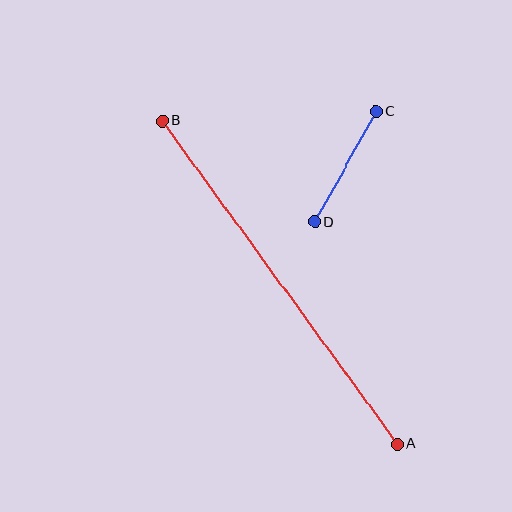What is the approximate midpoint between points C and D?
The midpoint is at approximately (345, 166) pixels.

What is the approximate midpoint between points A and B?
The midpoint is at approximately (280, 282) pixels.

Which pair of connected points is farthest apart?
Points A and B are farthest apart.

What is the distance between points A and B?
The distance is approximately 400 pixels.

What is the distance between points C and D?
The distance is approximately 126 pixels.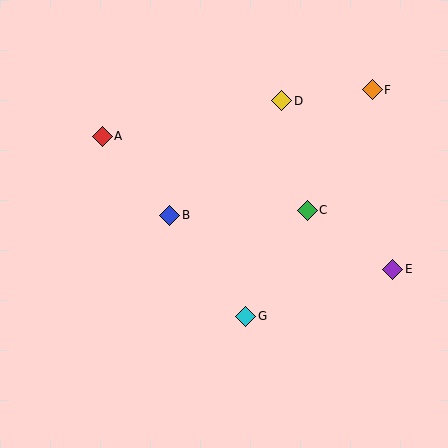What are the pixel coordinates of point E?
Point E is at (393, 269).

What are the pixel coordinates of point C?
Point C is at (307, 210).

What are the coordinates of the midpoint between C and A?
The midpoint between C and A is at (205, 173).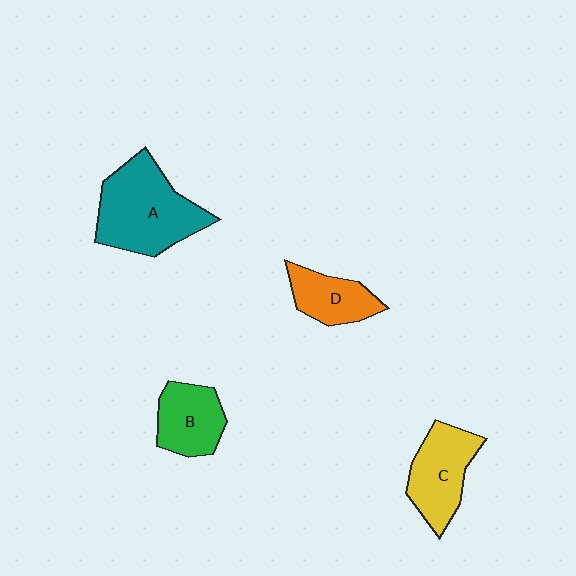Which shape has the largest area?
Shape A (teal).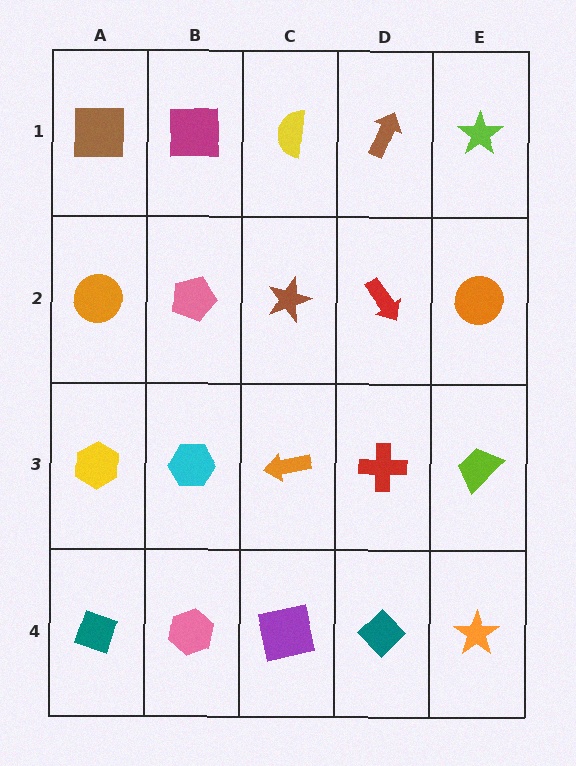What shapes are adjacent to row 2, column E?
A lime star (row 1, column E), a lime trapezoid (row 3, column E), a red arrow (row 2, column D).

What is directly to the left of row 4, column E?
A teal diamond.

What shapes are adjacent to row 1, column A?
An orange circle (row 2, column A), a magenta square (row 1, column B).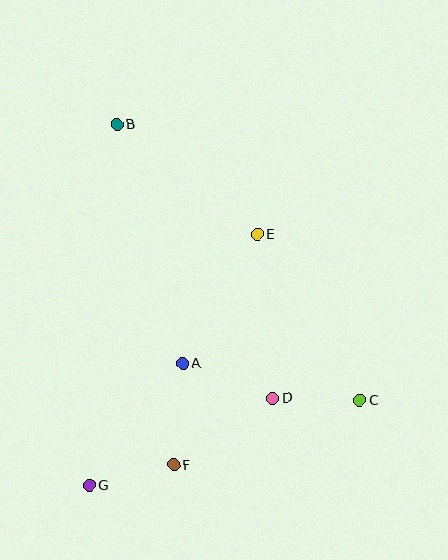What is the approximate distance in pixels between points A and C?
The distance between A and C is approximately 181 pixels.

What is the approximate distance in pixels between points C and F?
The distance between C and F is approximately 197 pixels.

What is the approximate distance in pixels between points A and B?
The distance between A and B is approximately 248 pixels.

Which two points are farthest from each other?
Points B and C are farthest from each other.